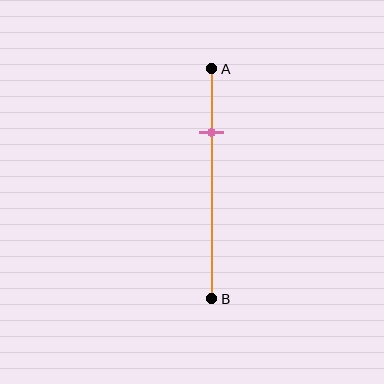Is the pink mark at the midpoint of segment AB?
No, the mark is at about 30% from A, not at the 50% midpoint.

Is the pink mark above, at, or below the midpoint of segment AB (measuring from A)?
The pink mark is above the midpoint of segment AB.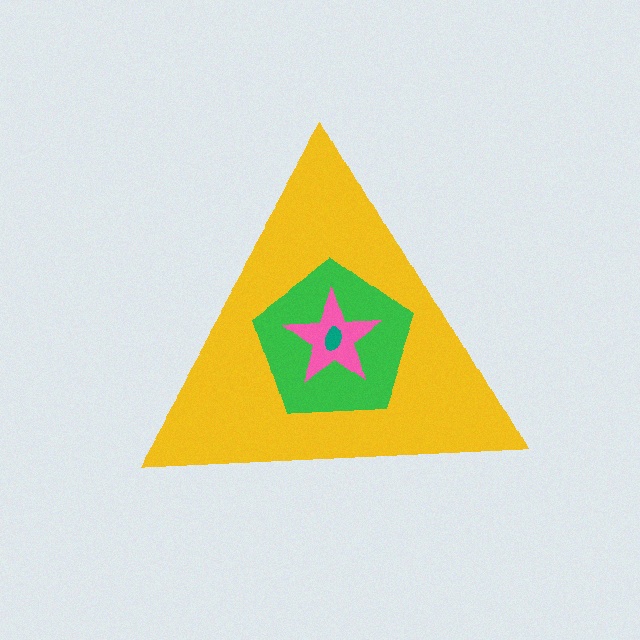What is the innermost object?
The teal ellipse.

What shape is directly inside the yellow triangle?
The green pentagon.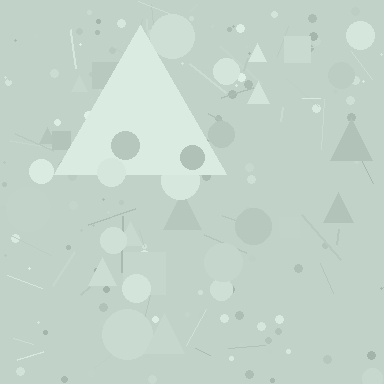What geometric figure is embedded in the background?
A triangle is embedded in the background.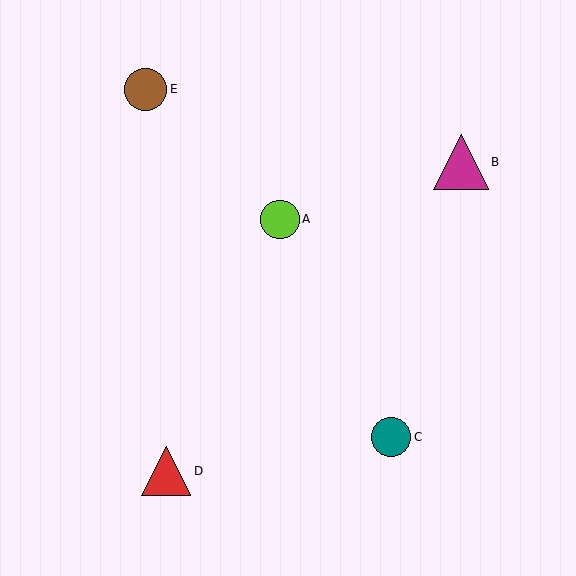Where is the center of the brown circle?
The center of the brown circle is at (146, 89).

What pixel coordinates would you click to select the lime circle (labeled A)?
Click at (280, 219) to select the lime circle A.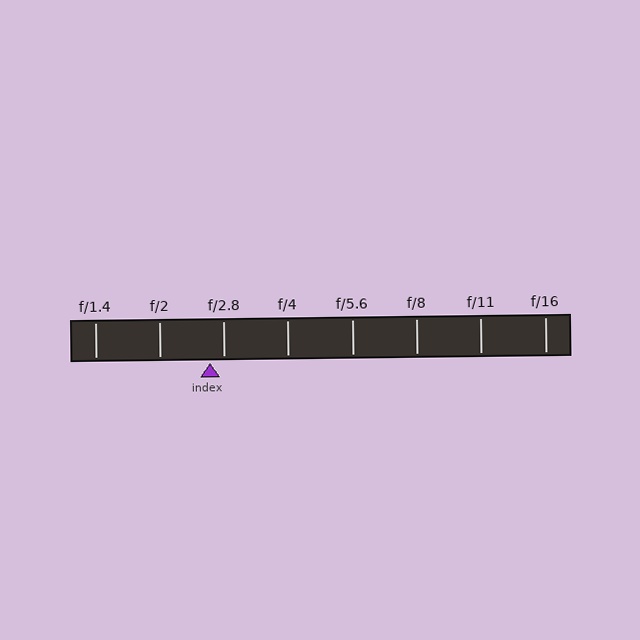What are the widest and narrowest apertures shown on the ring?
The widest aperture shown is f/1.4 and the narrowest is f/16.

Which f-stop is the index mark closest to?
The index mark is closest to f/2.8.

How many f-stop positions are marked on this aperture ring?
There are 8 f-stop positions marked.